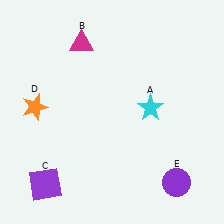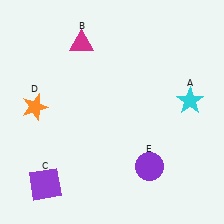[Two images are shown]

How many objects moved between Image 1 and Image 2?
2 objects moved between the two images.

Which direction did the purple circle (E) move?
The purple circle (E) moved left.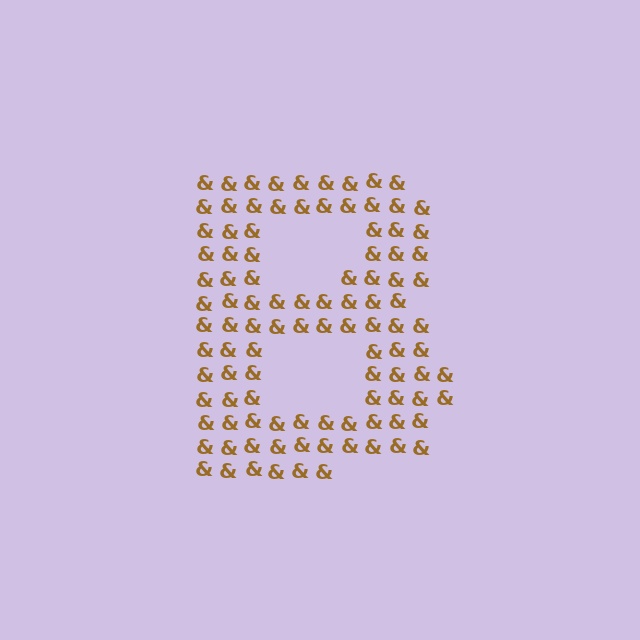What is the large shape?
The large shape is the letter B.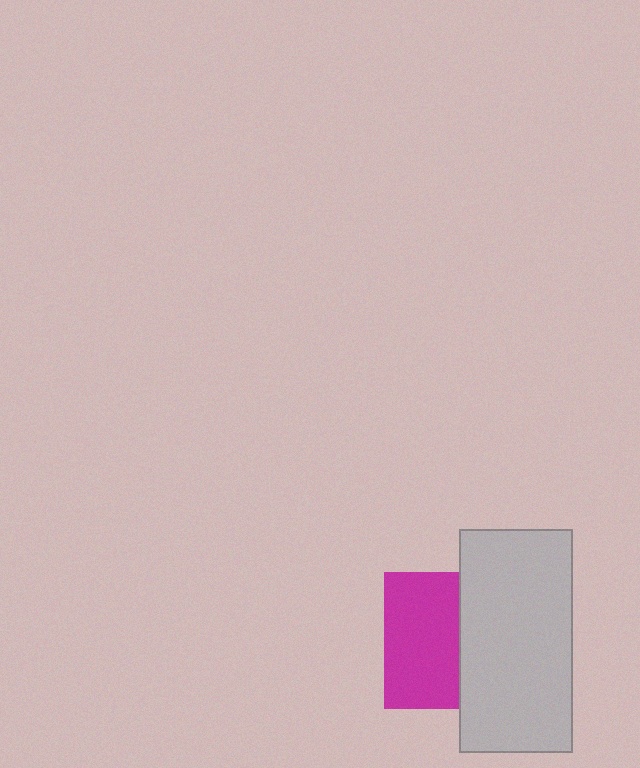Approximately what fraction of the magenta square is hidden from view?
Roughly 45% of the magenta square is hidden behind the light gray rectangle.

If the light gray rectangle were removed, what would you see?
You would see the complete magenta square.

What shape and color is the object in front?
The object in front is a light gray rectangle.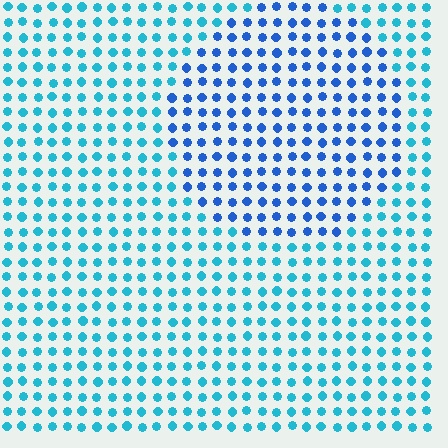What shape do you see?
I see a circle.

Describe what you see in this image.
The image is filled with small cyan elements in a uniform arrangement. A circle-shaped region is visible where the elements are tinted to a slightly different hue, forming a subtle color boundary.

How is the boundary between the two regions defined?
The boundary is defined purely by a slight shift in hue (about 31 degrees). Spacing, size, and orientation are identical on both sides.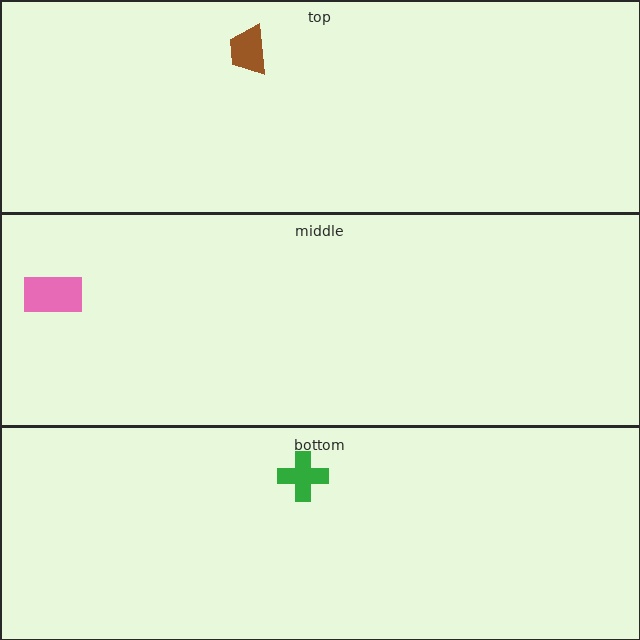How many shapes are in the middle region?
1.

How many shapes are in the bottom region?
1.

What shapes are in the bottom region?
The green cross.